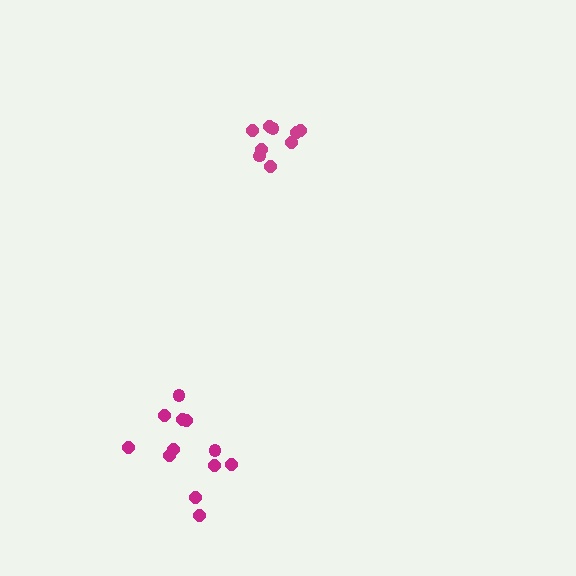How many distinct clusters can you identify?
There are 2 distinct clusters.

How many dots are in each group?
Group 1: 12 dots, Group 2: 9 dots (21 total).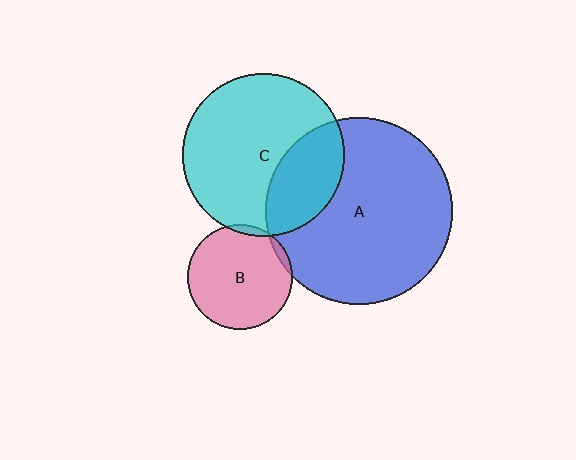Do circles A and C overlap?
Yes.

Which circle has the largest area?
Circle A (blue).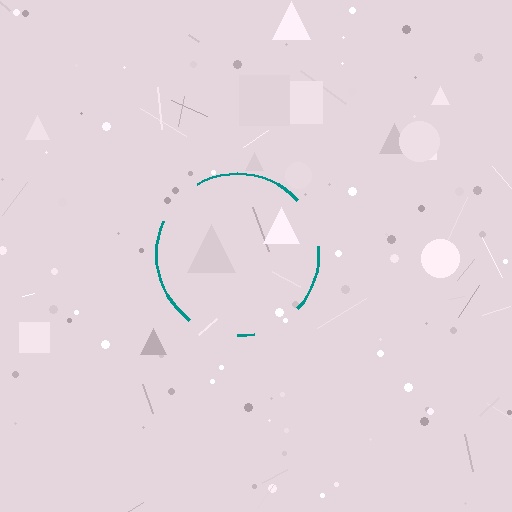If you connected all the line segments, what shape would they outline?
They would outline a circle.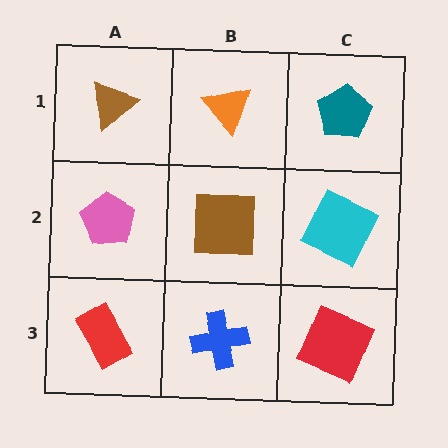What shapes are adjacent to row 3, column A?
A pink pentagon (row 2, column A), a blue cross (row 3, column B).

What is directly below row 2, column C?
A red square.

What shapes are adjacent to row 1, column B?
A brown square (row 2, column B), a brown triangle (row 1, column A), a teal pentagon (row 1, column C).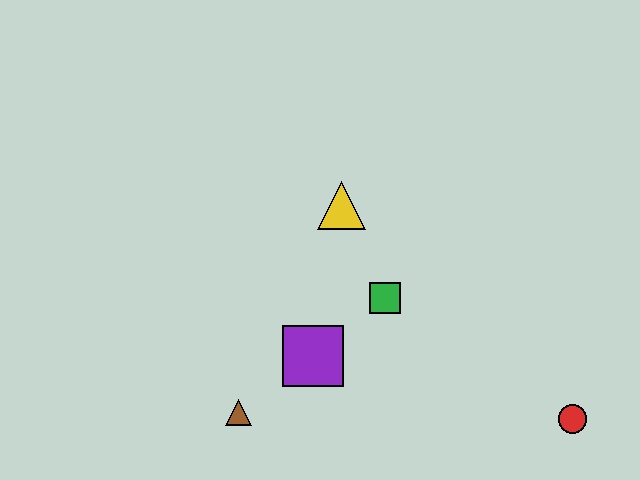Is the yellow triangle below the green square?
No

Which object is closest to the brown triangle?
The purple square is closest to the brown triangle.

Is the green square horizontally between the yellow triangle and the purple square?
No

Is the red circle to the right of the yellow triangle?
Yes